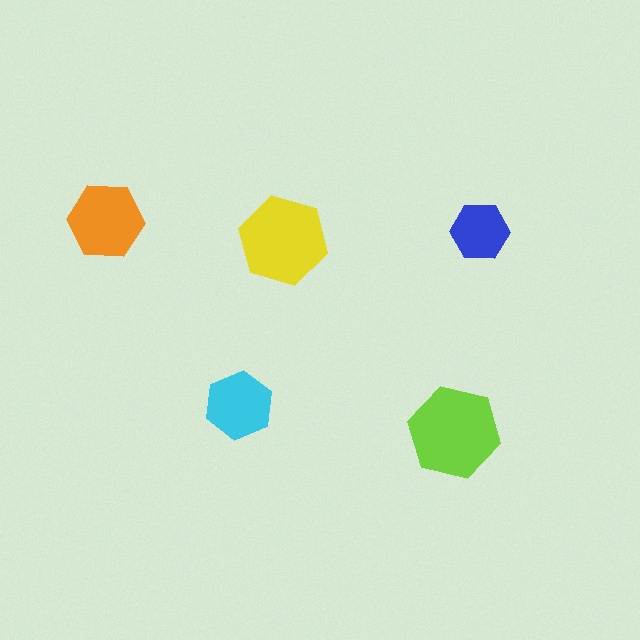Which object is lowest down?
The lime hexagon is bottommost.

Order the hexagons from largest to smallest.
the lime one, the yellow one, the orange one, the cyan one, the blue one.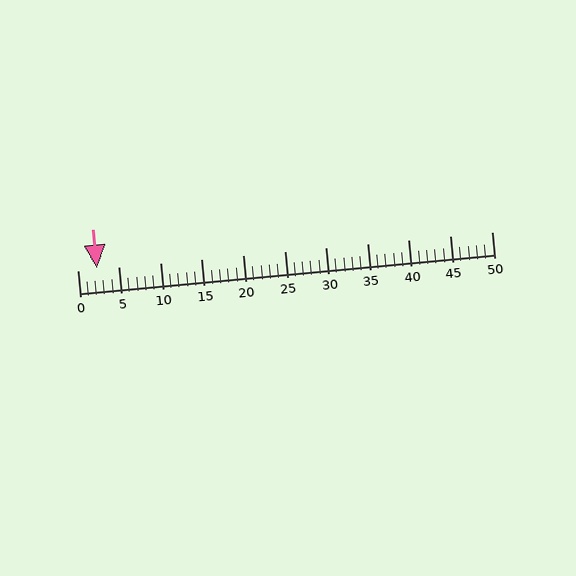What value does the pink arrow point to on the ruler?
The pink arrow points to approximately 2.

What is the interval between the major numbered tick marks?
The major tick marks are spaced 5 units apart.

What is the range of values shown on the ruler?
The ruler shows values from 0 to 50.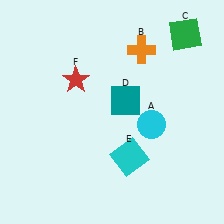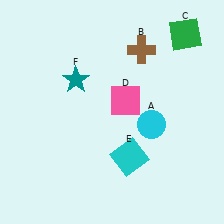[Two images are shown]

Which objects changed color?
B changed from orange to brown. D changed from teal to pink. F changed from red to teal.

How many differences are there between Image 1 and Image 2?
There are 3 differences between the two images.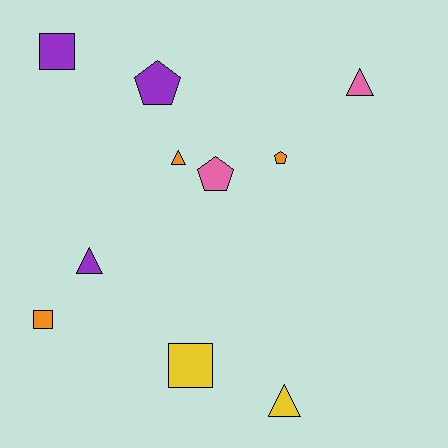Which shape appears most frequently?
Triangle, with 4 objects.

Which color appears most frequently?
Purple, with 3 objects.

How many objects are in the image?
There are 10 objects.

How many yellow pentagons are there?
There are no yellow pentagons.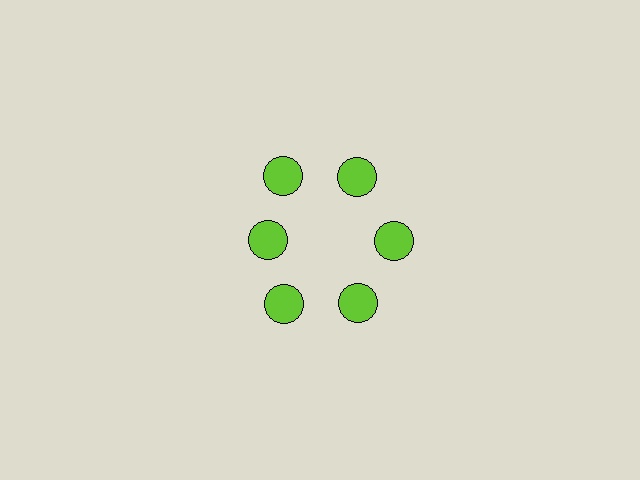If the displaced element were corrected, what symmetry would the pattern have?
It would have 6-fold rotational symmetry — the pattern would map onto itself every 60 degrees.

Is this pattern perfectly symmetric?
No. The 6 lime circles are arranged in a ring, but one element near the 9 o'clock position is pulled inward toward the center, breaking the 6-fold rotational symmetry.